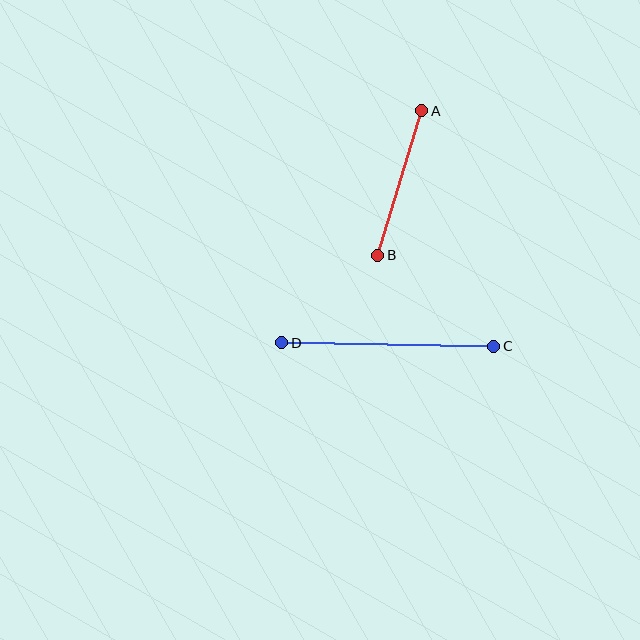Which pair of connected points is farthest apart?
Points C and D are farthest apart.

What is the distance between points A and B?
The distance is approximately 151 pixels.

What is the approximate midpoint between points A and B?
The midpoint is at approximately (400, 183) pixels.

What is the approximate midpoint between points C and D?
The midpoint is at approximately (388, 345) pixels.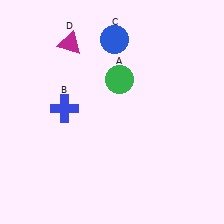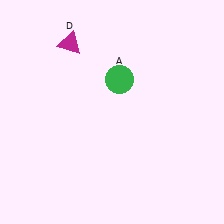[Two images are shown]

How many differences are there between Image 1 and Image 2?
There are 2 differences between the two images.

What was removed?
The blue circle (C), the blue cross (B) were removed in Image 2.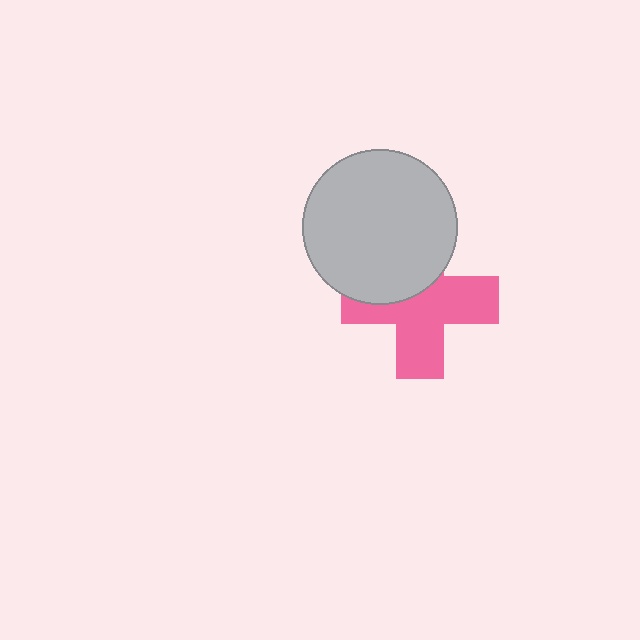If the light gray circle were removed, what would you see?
You would see the complete pink cross.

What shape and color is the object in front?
The object in front is a light gray circle.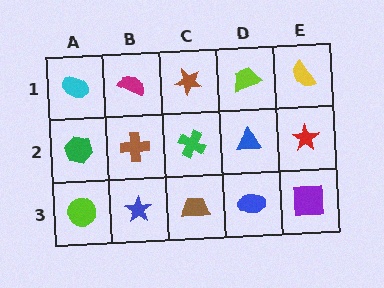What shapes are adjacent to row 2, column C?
A brown star (row 1, column C), a brown trapezoid (row 3, column C), a brown cross (row 2, column B), a blue triangle (row 2, column D).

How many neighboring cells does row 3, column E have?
2.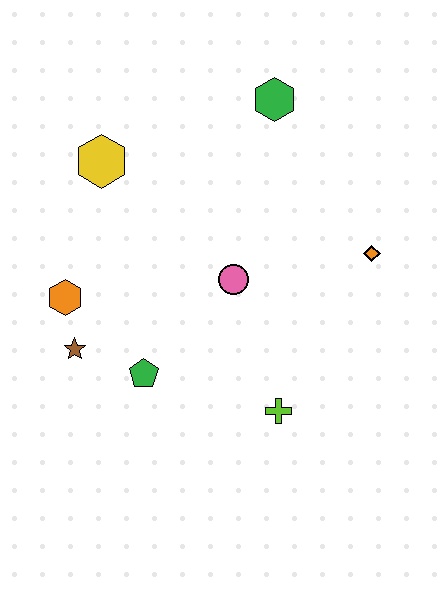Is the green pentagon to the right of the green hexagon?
No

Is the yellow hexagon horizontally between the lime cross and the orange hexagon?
Yes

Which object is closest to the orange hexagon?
The brown star is closest to the orange hexagon.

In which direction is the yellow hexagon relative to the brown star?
The yellow hexagon is above the brown star.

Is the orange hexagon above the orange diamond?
No